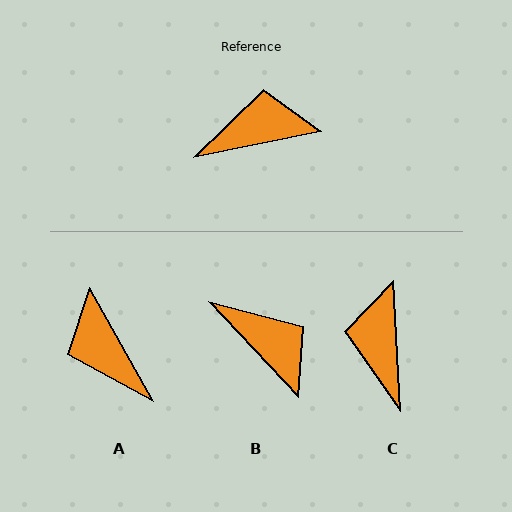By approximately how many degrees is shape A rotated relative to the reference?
Approximately 108 degrees counter-clockwise.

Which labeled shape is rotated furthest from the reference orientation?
A, about 108 degrees away.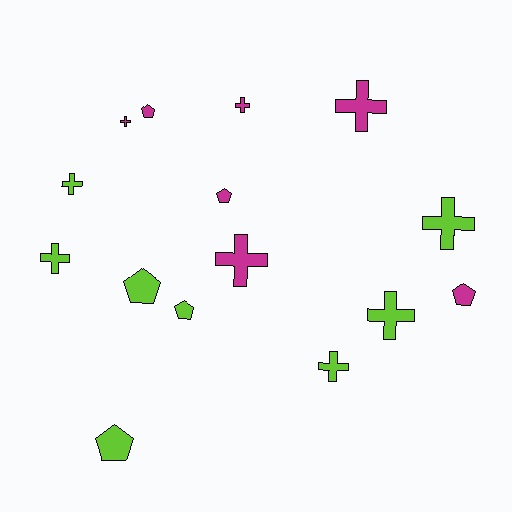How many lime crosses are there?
There are 5 lime crosses.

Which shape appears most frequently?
Cross, with 9 objects.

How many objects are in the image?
There are 15 objects.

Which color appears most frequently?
Lime, with 8 objects.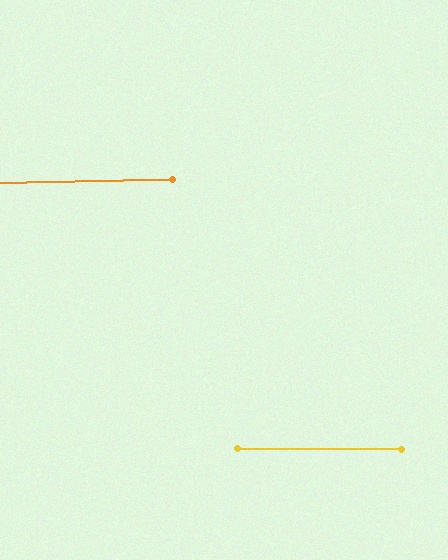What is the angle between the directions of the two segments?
Approximately 2 degrees.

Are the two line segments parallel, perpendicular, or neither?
Parallel — their directions differ by only 1.7°.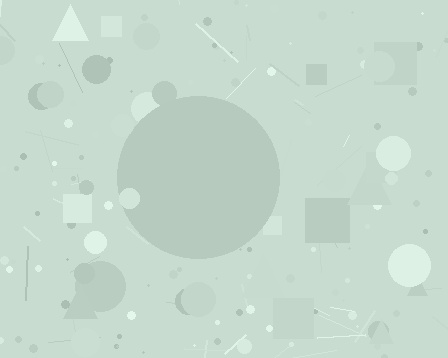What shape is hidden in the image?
A circle is hidden in the image.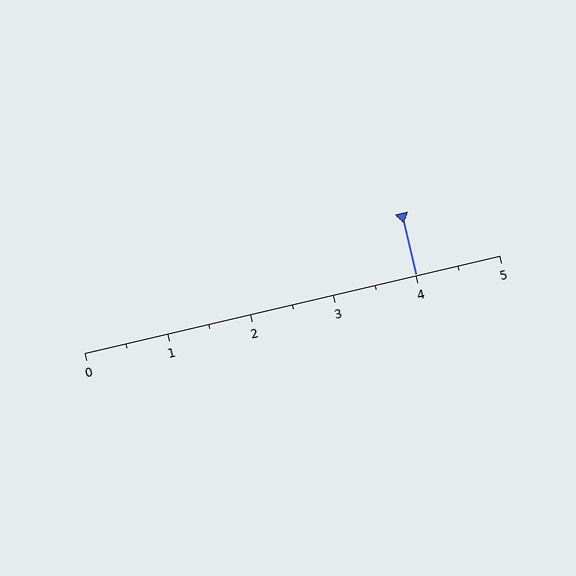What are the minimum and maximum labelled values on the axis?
The axis runs from 0 to 5.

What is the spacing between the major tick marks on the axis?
The major ticks are spaced 1 apart.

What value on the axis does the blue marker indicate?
The marker indicates approximately 4.